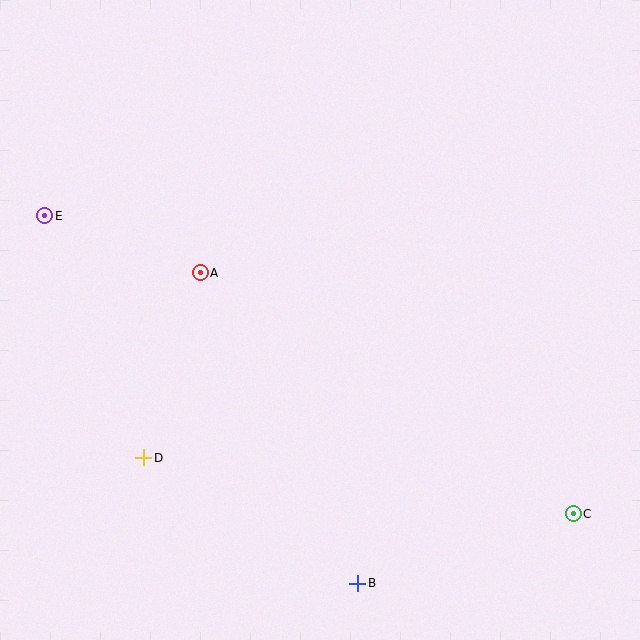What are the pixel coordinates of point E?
Point E is at (45, 216).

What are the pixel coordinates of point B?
Point B is at (358, 583).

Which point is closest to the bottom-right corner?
Point C is closest to the bottom-right corner.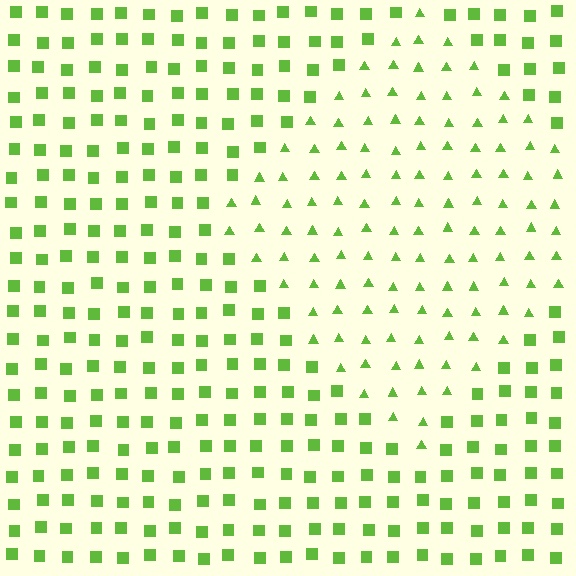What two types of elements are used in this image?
The image uses triangles inside the diamond region and squares outside it.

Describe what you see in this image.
The image is filled with small lime elements arranged in a uniform grid. A diamond-shaped region contains triangles, while the surrounding area contains squares. The boundary is defined purely by the change in element shape.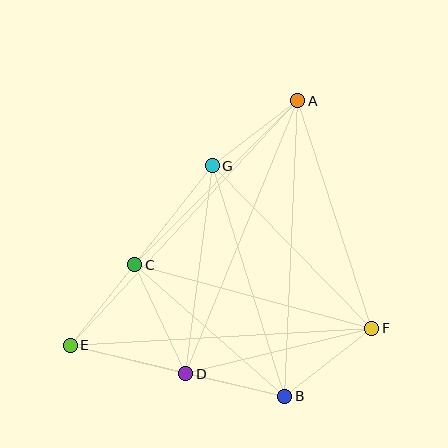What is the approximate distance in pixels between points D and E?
The distance between D and E is approximately 119 pixels.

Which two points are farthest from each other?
Points A and E are farthest from each other.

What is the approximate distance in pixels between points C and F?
The distance between C and F is approximately 245 pixels.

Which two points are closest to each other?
Points B and D are closest to each other.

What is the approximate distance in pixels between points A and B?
The distance between A and B is approximately 295 pixels.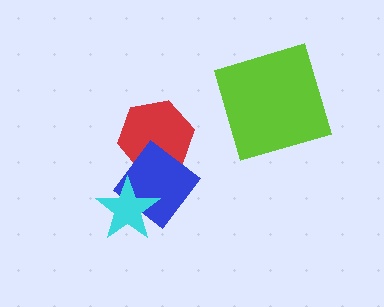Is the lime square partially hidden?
No, no other shape covers it.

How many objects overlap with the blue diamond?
2 objects overlap with the blue diamond.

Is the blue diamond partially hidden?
Yes, it is partially covered by another shape.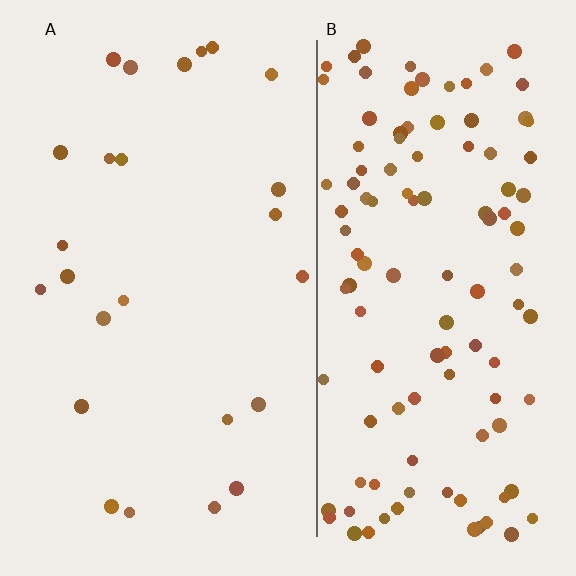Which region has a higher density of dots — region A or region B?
B (the right).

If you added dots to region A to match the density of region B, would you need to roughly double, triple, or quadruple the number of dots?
Approximately quadruple.